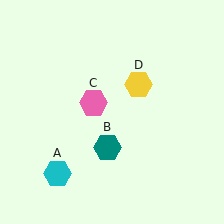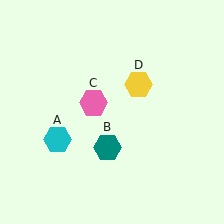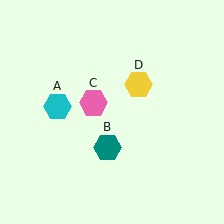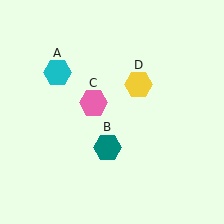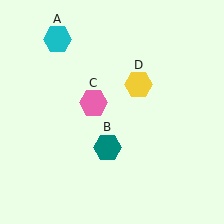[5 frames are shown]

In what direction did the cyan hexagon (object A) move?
The cyan hexagon (object A) moved up.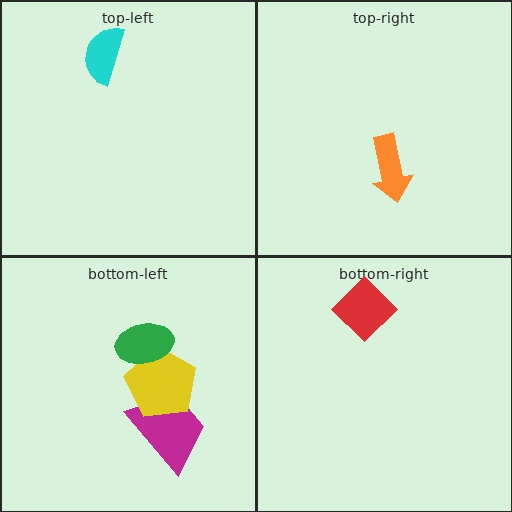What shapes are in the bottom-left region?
The magenta trapezoid, the yellow pentagon, the green ellipse.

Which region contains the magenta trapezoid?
The bottom-left region.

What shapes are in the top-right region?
The orange arrow.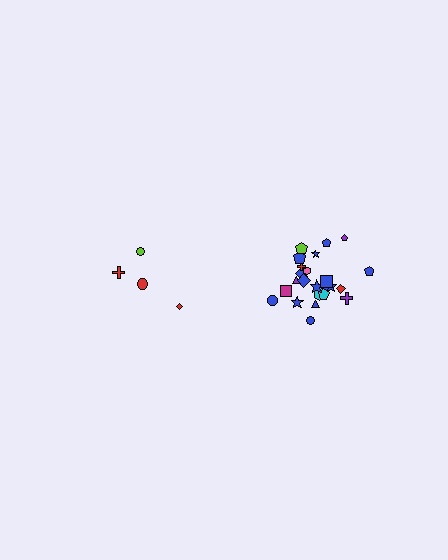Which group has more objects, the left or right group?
The right group.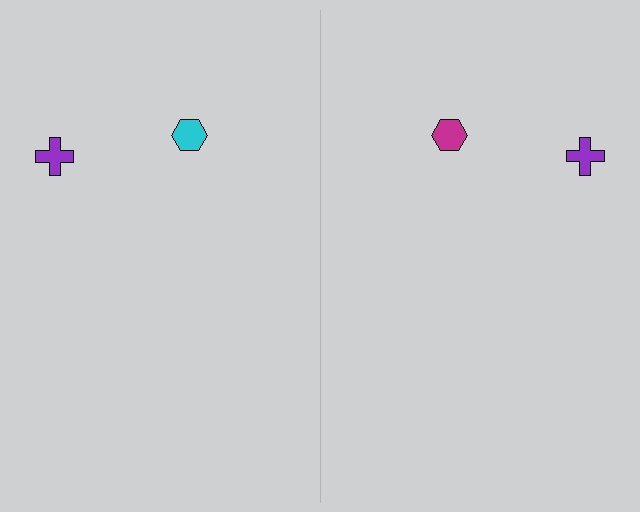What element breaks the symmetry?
The magenta hexagon on the right side breaks the symmetry — its mirror counterpart is cyan.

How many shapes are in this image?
There are 4 shapes in this image.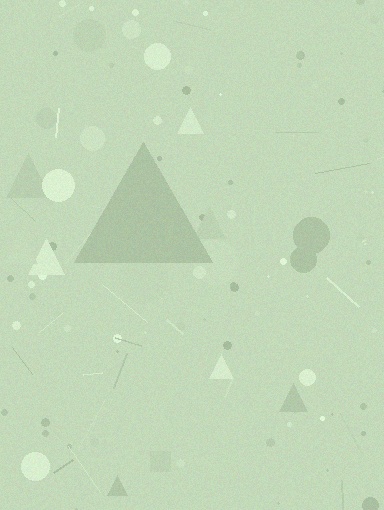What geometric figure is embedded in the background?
A triangle is embedded in the background.